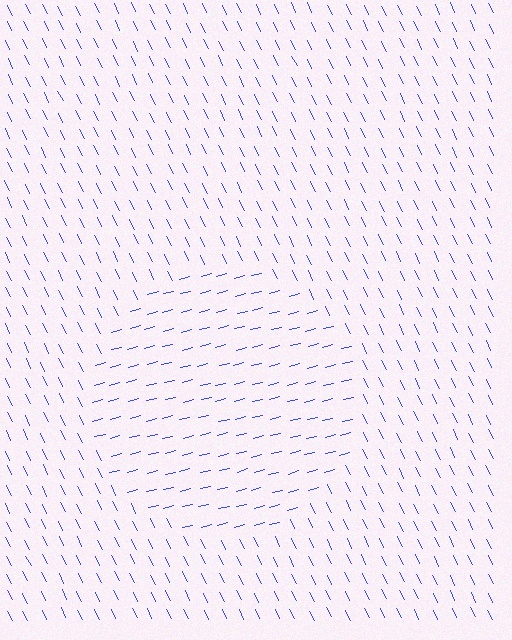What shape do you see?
I see a circle.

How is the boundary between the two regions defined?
The boundary is defined purely by a change in line orientation (approximately 78 degrees difference). All lines are the same color and thickness.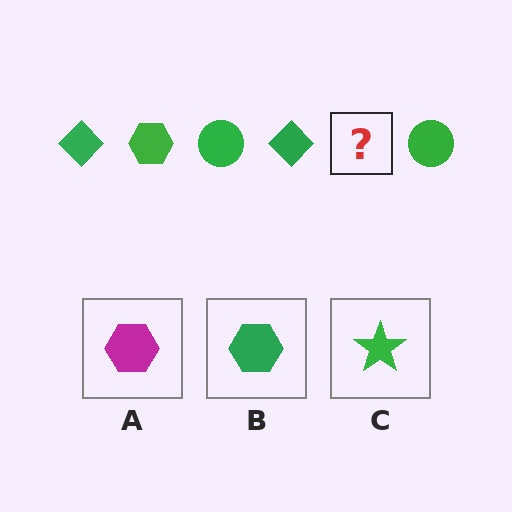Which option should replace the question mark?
Option B.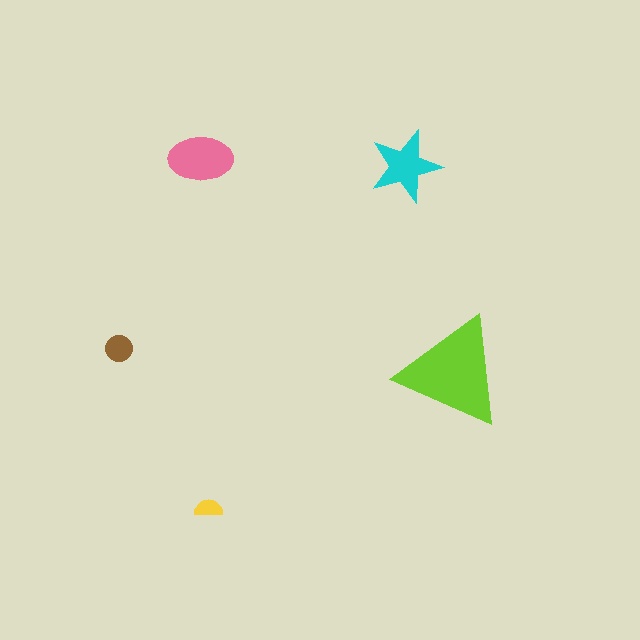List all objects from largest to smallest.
The lime triangle, the pink ellipse, the cyan star, the brown circle, the yellow semicircle.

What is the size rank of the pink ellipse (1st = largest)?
2nd.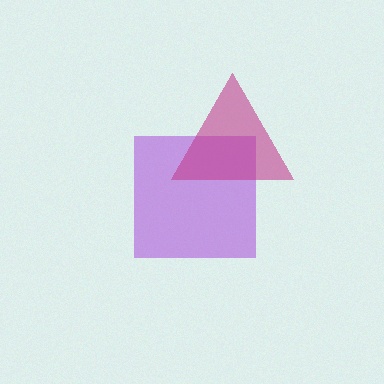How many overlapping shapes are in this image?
There are 2 overlapping shapes in the image.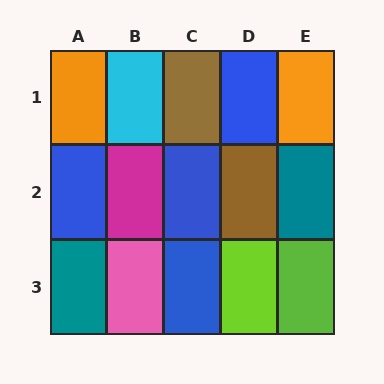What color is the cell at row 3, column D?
Lime.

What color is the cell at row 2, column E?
Teal.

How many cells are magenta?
1 cell is magenta.